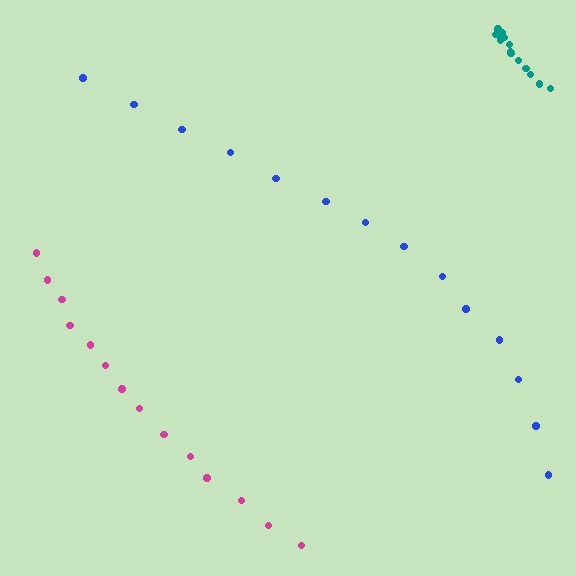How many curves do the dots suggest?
There are 3 distinct paths.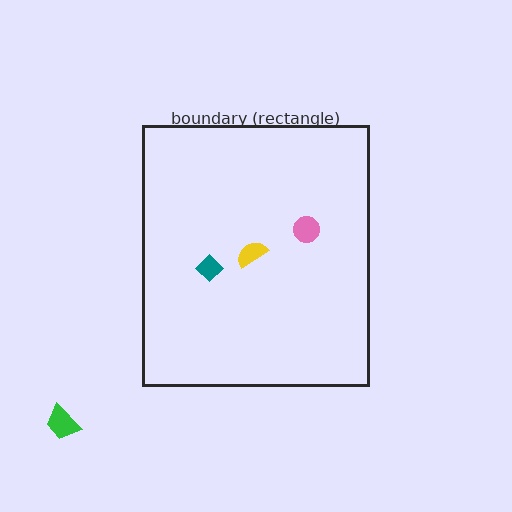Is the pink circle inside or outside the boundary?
Inside.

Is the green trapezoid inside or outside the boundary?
Outside.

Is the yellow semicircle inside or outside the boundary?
Inside.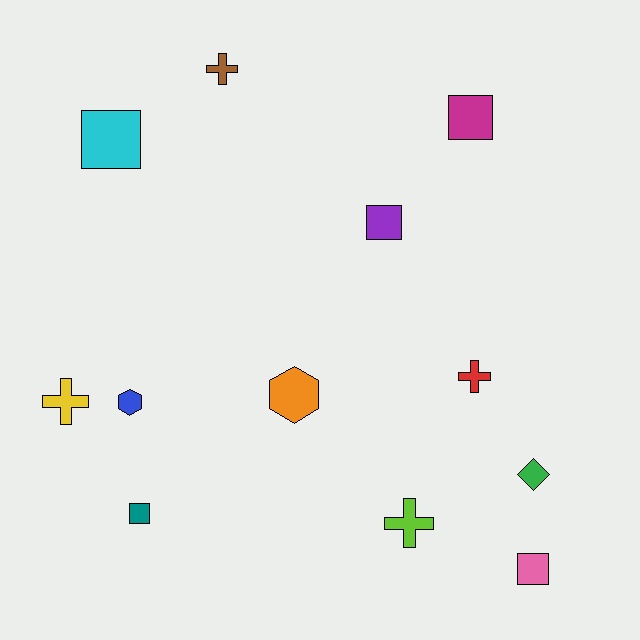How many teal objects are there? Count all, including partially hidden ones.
There is 1 teal object.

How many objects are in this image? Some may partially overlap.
There are 12 objects.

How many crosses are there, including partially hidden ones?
There are 4 crosses.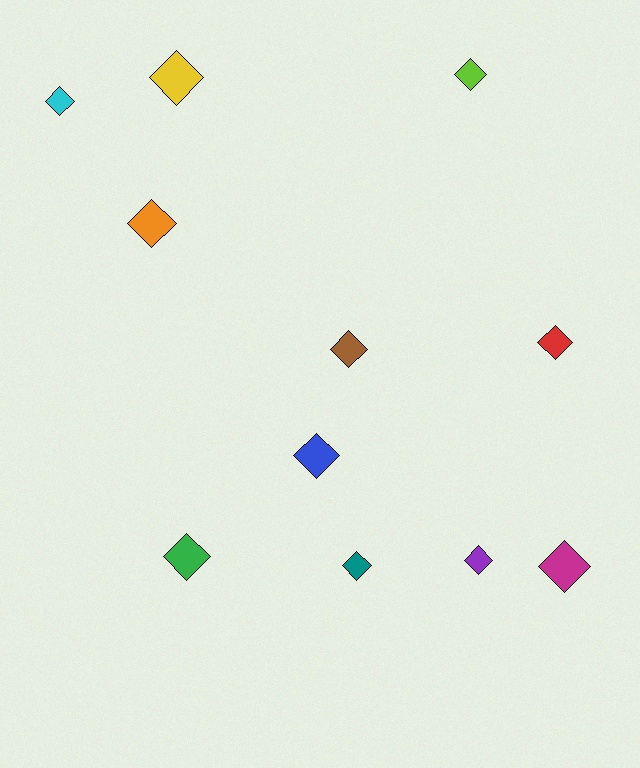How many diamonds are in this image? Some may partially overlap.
There are 11 diamonds.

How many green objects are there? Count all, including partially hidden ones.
There is 1 green object.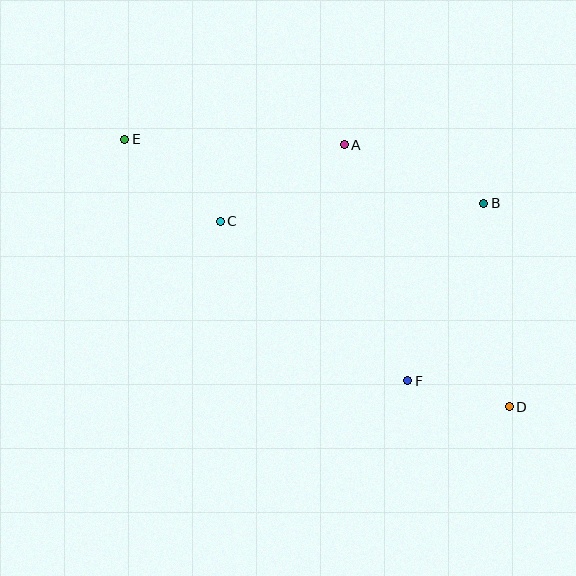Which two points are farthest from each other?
Points D and E are farthest from each other.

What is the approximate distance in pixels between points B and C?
The distance between B and C is approximately 264 pixels.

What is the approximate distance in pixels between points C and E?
The distance between C and E is approximately 126 pixels.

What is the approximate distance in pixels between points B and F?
The distance between B and F is approximately 193 pixels.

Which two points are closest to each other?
Points D and F are closest to each other.